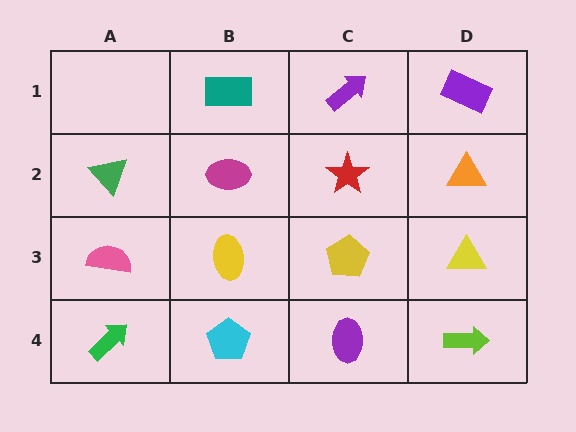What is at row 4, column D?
A lime arrow.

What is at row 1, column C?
A purple arrow.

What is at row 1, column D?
A purple rectangle.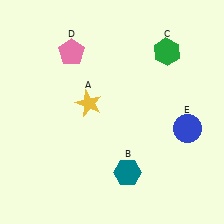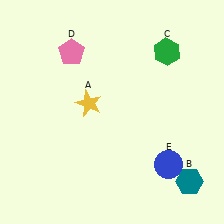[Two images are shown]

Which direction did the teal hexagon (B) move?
The teal hexagon (B) moved right.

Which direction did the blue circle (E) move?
The blue circle (E) moved down.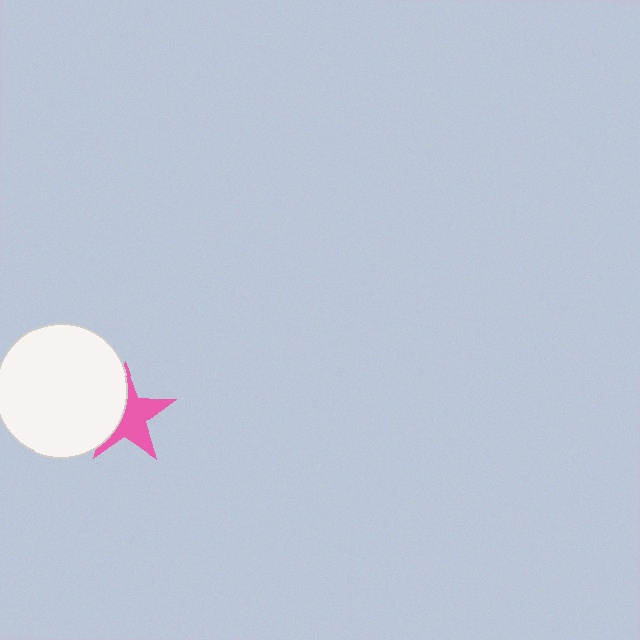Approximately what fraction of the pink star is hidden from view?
Roughly 42% of the pink star is hidden behind the white circle.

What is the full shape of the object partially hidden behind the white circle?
The partially hidden object is a pink star.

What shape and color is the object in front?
The object in front is a white circle.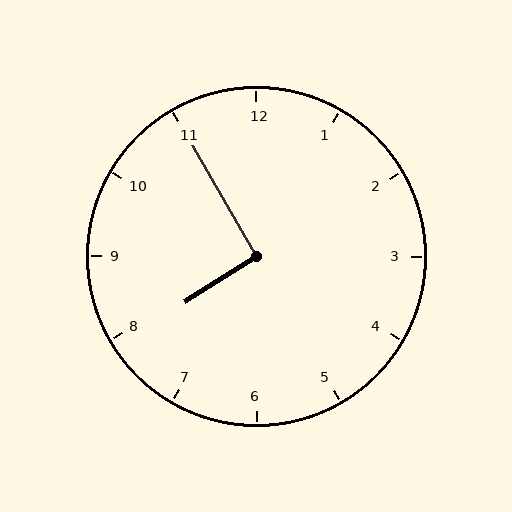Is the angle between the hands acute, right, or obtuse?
It is right.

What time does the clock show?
7:55.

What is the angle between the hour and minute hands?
Approximately 92 degrees.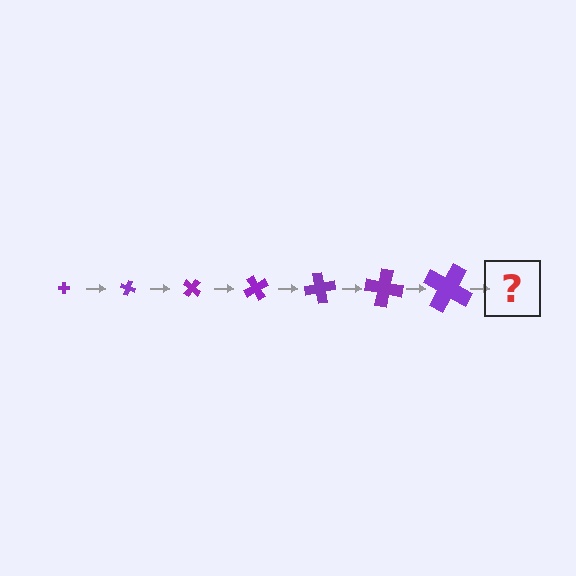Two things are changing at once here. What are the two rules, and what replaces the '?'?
The two rules are that the cross grows larger each step and it rotates 20 degrees each step. The '?' should be a cross, larger than the previous one and rotated 140 degrees from the start.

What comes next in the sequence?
The next element should be a cross, larger than the previous one and rotated 140 degrees from the start.